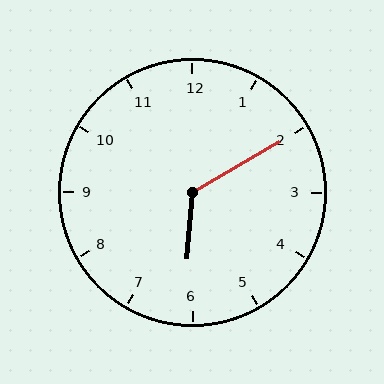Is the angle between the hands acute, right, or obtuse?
It is obtuse.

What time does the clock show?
6:10.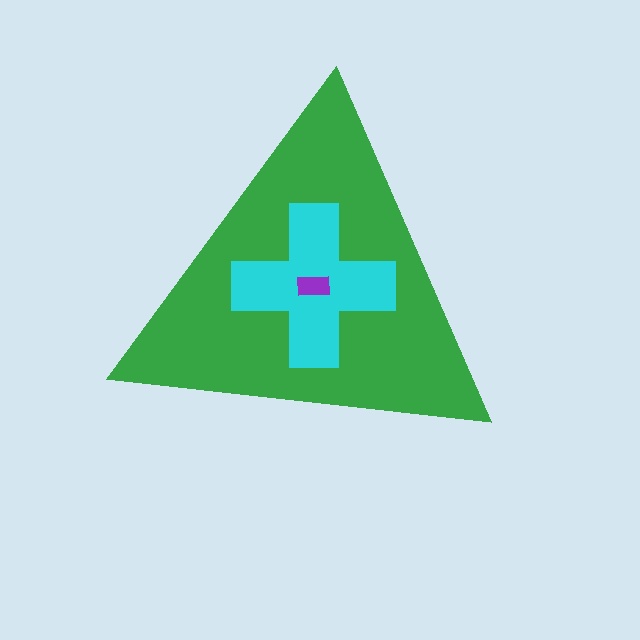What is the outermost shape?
The green triangle.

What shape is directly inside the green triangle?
The cyan cross.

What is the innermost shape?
The purple rectangle.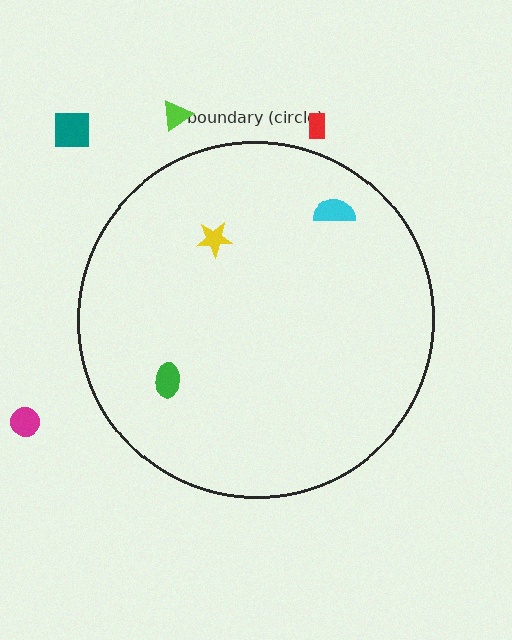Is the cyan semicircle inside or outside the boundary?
Inside.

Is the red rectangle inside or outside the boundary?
Outside.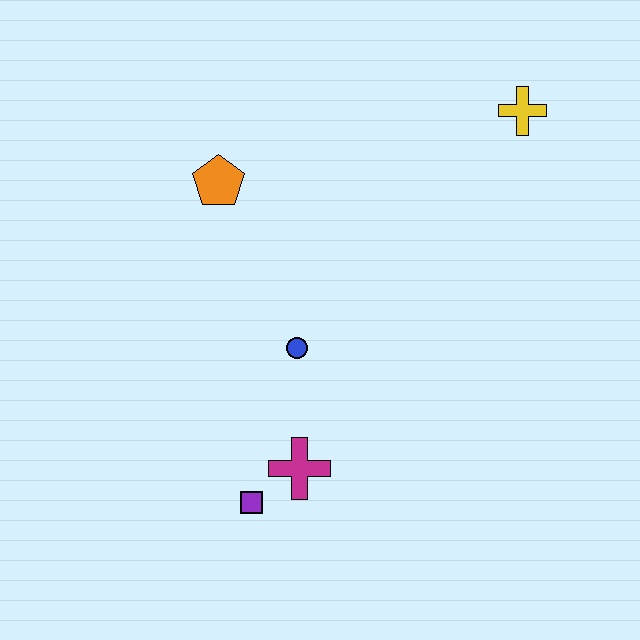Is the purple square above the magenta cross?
No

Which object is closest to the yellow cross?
The orange pentagon is closest to the yellow cross.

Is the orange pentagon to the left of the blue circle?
Yes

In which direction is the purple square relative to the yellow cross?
The purple square is below the yellow cross.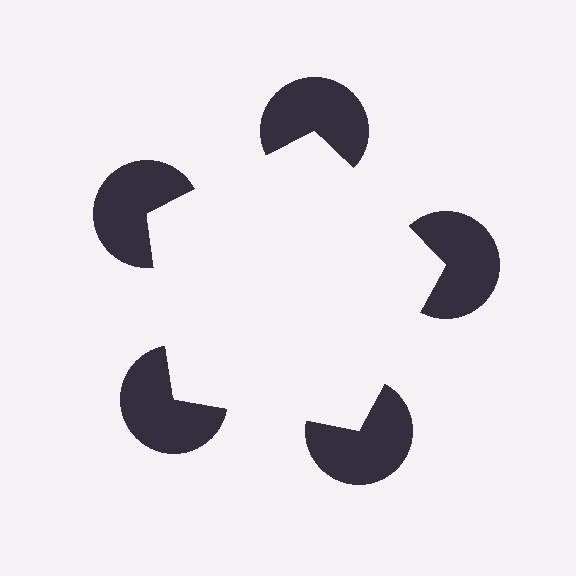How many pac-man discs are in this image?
There are 5 — one at each vertex of the illusory pentagon.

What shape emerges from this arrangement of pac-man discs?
An illusory pentagon — its edges are inferred from the aligned wedge cuts in the pac-man discs, not physically drawn.